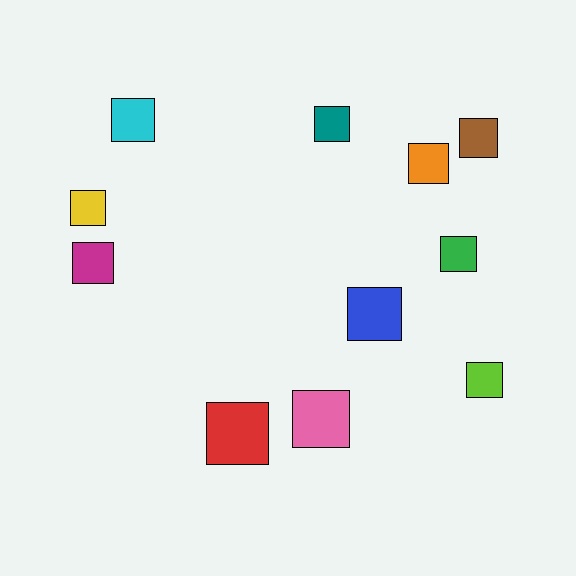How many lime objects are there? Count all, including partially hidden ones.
There is 1 lime object.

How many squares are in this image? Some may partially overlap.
There are 11 squares.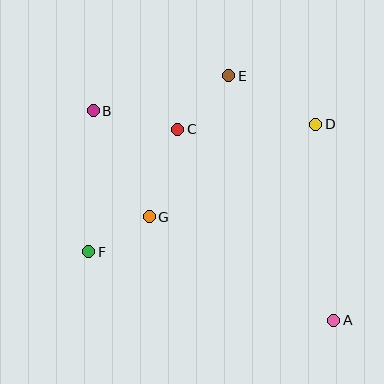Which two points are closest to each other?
Points F and G are closest to each other.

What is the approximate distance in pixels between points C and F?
The distance between C and F is approximately 151 pixels.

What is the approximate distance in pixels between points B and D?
The distance between B and D is approximately 223 pixels.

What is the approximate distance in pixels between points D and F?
The distance between D and F is approximately 260 pixels.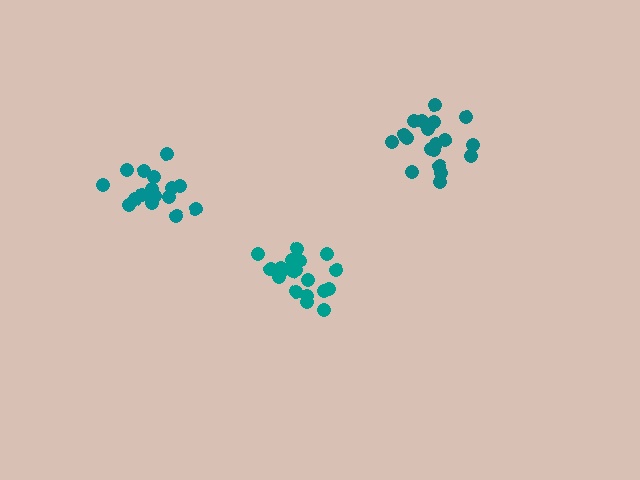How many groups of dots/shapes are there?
There are 3 groups.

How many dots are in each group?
Group 1: 20 dots, Group 2: 16 dots, Group 3: 19 dots (55 total).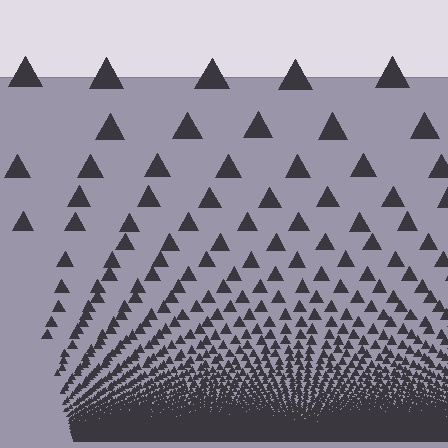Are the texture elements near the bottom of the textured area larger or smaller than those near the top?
Smaller. The gradient is inverted — elements near the bottom are smaller and denser.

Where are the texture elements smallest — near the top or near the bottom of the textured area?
Near the bottom.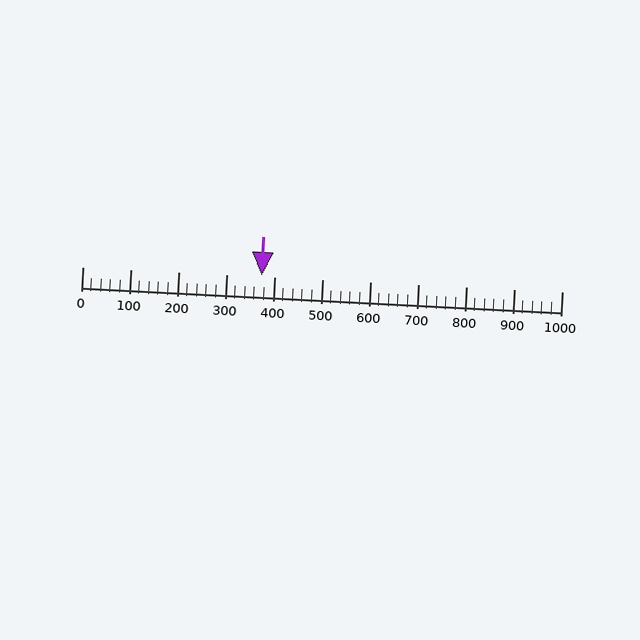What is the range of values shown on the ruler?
The ruler shows values from 0 to 1000.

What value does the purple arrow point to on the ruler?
The purple arrow points to approximately 373.